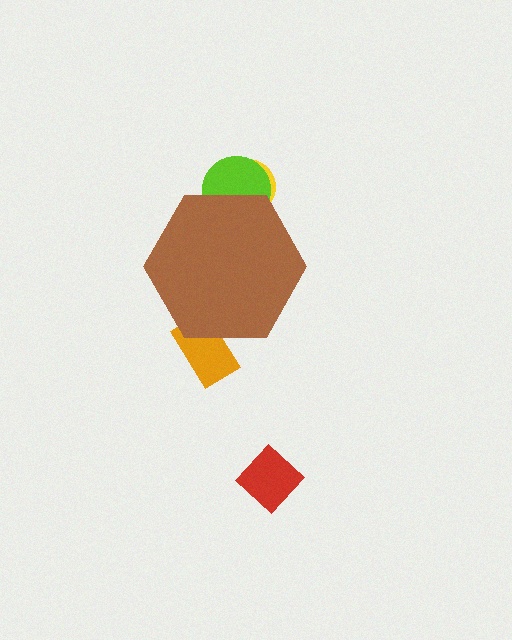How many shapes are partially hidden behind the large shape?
3 shapes are partially hidden.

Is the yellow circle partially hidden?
Yes, the yellow circle is partially hidden behind the brown hexagon.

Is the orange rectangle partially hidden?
Yes, the orange rectangle is partially hidden behind the brown hexagon.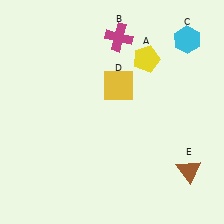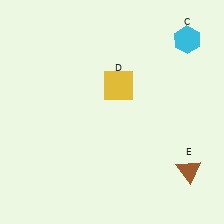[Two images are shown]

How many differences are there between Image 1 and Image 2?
There are 2 differences between the two images.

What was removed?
The magenta cross (B), the yellow pentagon (A) were removed in Image 2.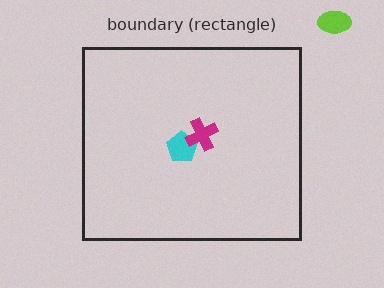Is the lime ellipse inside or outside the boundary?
Outside.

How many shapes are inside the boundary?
2 inside, 1 outside.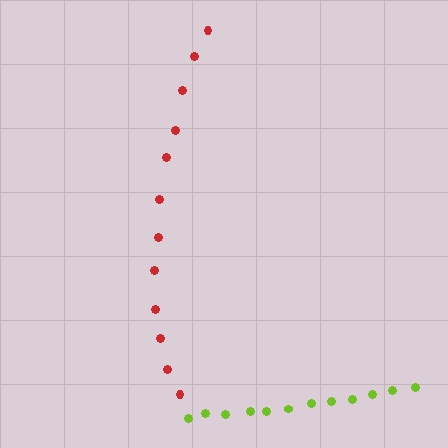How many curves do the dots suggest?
There are 2 distinct paths.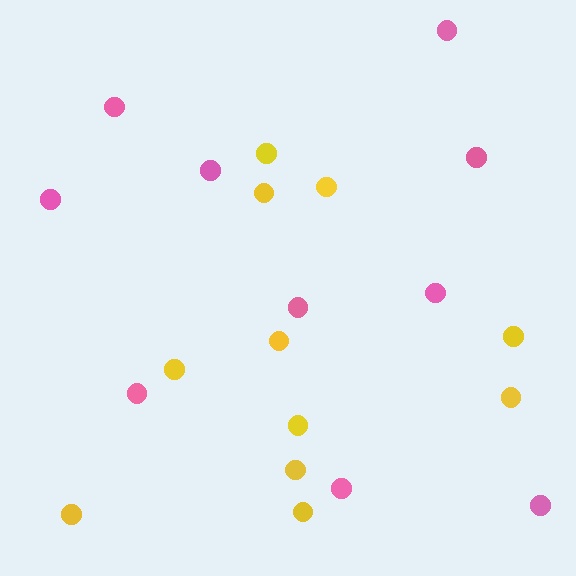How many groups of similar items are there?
There are 2 groups: one group of yellow circles (11) and one group of pink circles (10).